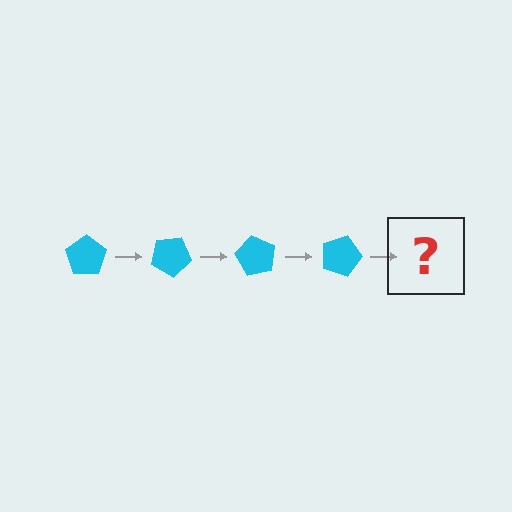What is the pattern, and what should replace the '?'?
The pattern is that the pentagon rotates 30 degrees each step. The '?' should be a cyan pentagon rotated 120 degrees.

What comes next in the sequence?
The next element should be a cyan pentagon rotated 120 degrees.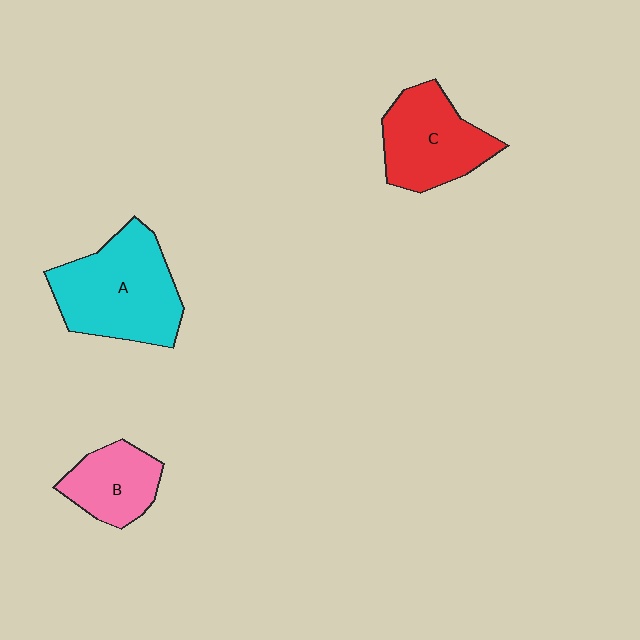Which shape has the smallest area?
Shape B (pink).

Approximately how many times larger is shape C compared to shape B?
Approximately 1.4 times.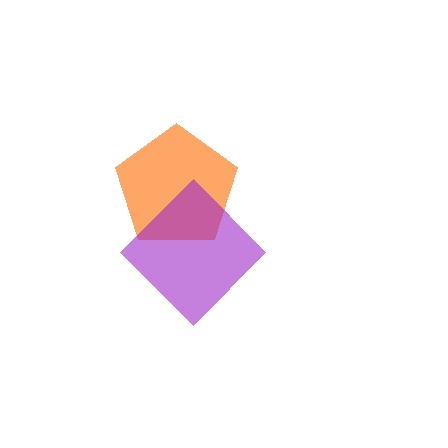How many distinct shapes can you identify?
There are 2 distinct shapes: an orange pentagon, a purple diamond.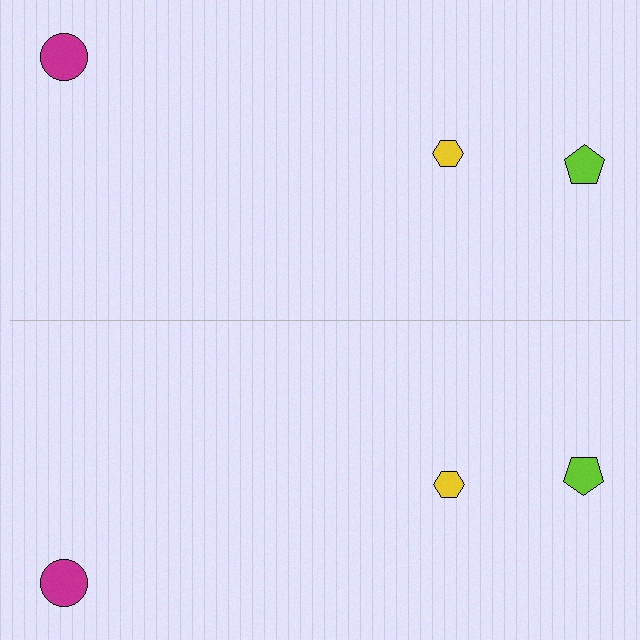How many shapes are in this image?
There are 6 shapes in this image.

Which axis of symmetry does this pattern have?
The pattern has a horizontal axis of symmetry running through the center of the image.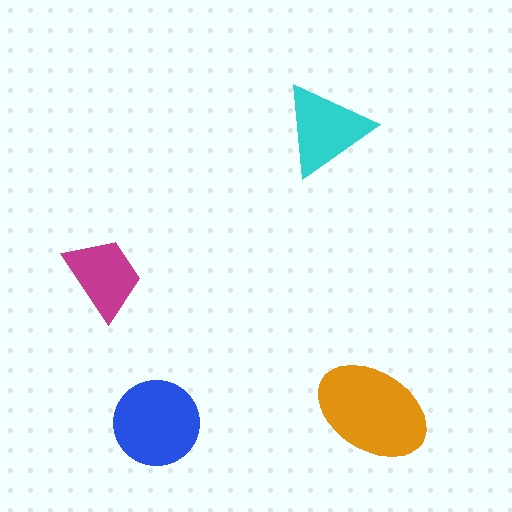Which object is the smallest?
The magenta trapezoid.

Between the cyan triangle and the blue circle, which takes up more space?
The blue circle.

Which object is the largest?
The orange ellipse.